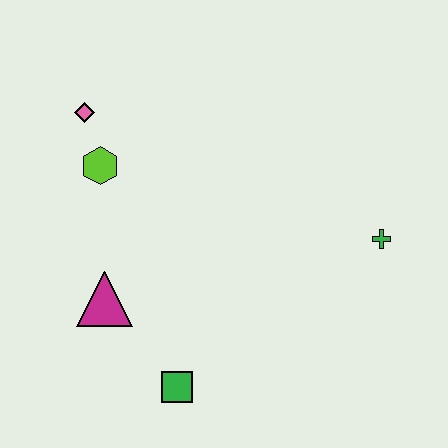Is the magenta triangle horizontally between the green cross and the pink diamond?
Yes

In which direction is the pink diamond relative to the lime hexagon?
The pink diamond is above the lime hexagon.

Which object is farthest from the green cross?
The pink diamond is farthest from the green cross.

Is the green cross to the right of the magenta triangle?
Yes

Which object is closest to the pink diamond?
The lime hexagon is closest to the pink diamond.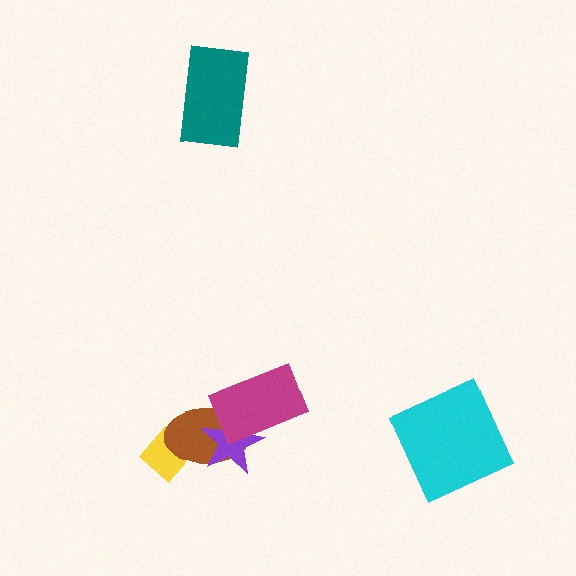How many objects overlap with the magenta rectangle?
2 objects overlap with the magenta rectangle.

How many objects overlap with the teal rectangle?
0 objects overlap with the teal rectangle.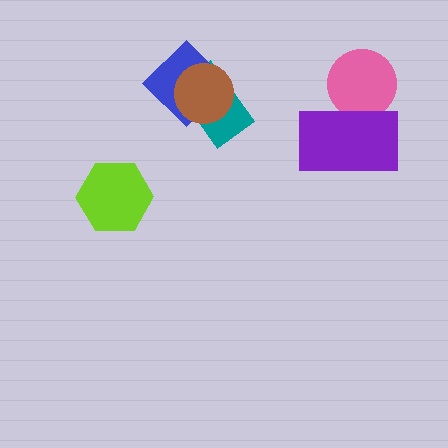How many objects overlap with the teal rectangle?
2 objects overlap with the teal rectangle.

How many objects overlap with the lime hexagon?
0 objects overlap with the lime hexagon.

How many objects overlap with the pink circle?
1 object overlaps with the pink circle.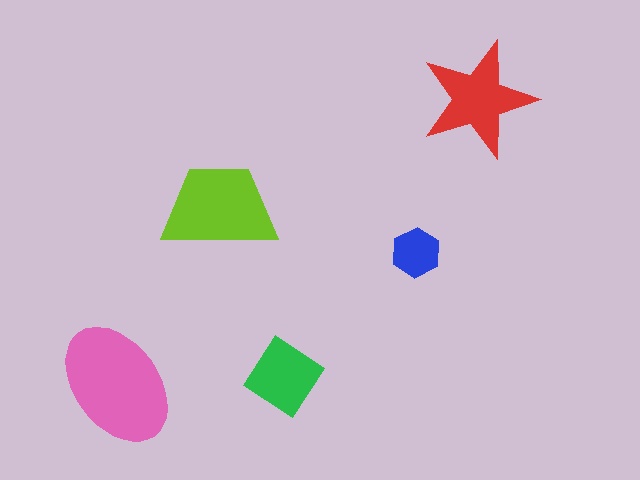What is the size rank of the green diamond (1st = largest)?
4th.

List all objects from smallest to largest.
The blue hexagon, the green diamond, the red star, the lime trapezoid, the pink ellipse.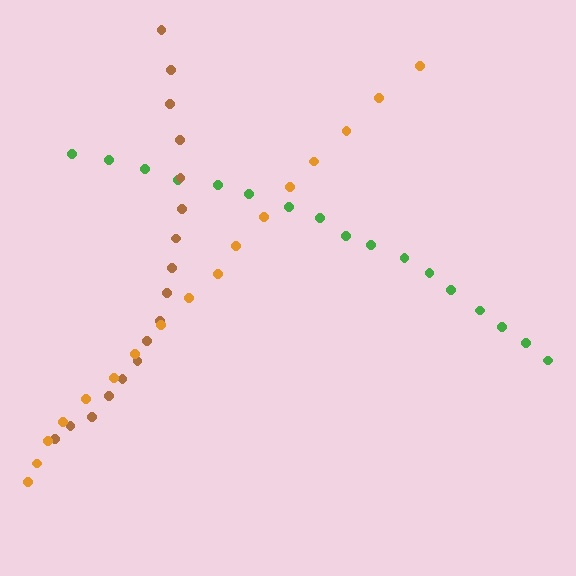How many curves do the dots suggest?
There are 3 distinct paths.